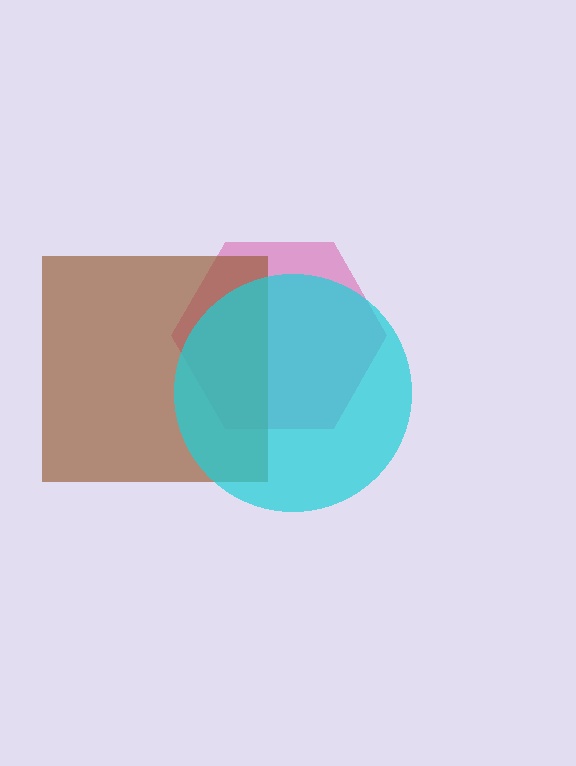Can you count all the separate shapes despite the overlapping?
Yes, there are 3 separate shapes.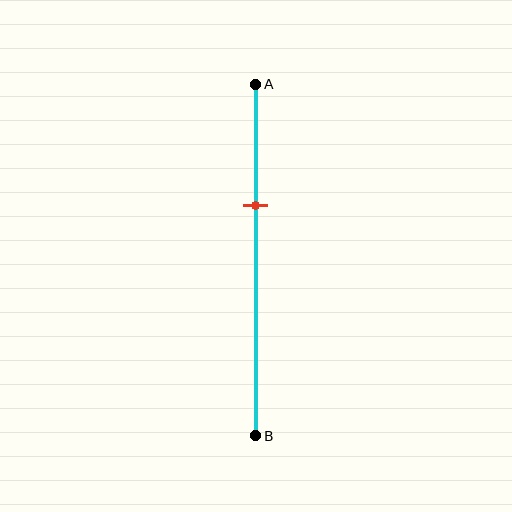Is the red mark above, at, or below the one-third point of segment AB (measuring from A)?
The red mark is approximately at the one-third point of segment AB.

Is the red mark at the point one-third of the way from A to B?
Yes, the mark is approximately at the one-third point.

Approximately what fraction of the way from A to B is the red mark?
The red mark is approximately 35% of the way from A to B.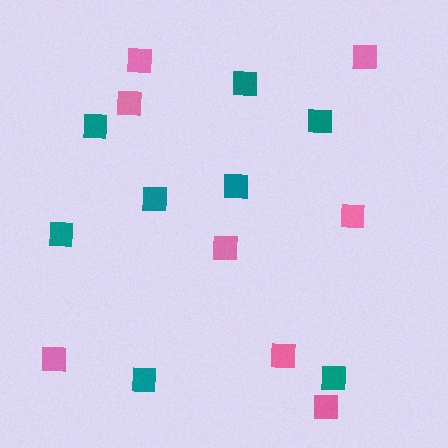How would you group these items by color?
There are 2 groups: one group of teal squares (8) and one group of pink squares (8).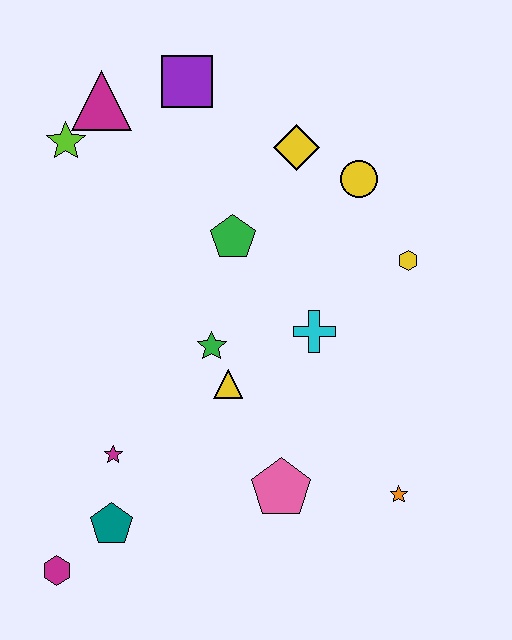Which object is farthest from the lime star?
The orange star is farthest from the lime star.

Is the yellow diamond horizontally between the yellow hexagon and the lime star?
Yes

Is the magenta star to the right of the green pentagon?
No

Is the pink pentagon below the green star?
Yes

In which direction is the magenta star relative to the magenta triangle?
The magenta star is below the magenta triangle.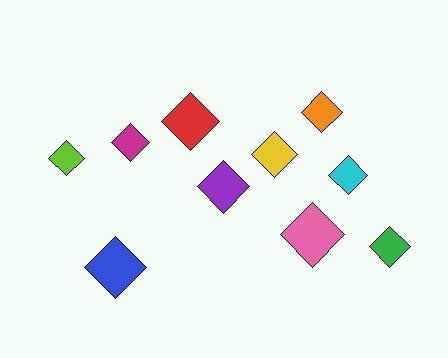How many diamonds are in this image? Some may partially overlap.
There are 10 diamonds.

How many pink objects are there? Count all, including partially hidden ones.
There is 1 pink object.